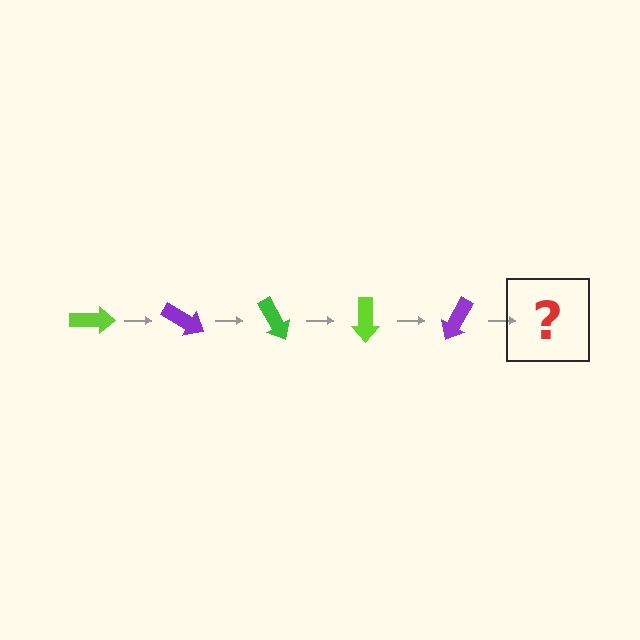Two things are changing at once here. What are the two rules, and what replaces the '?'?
The two rules are that it rotates 30 degrees each step and the color cycles through lime, purple, and green. The '?' should be a green arrow, rotated 150 degrees from the start.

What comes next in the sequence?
The next element should be a green arrow, rotated 150 degrees from the start.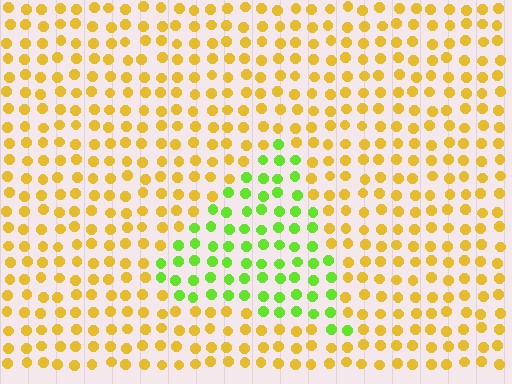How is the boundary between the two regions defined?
The boundary is defined purely by a slight shift in hue (about 56 degrees). Spacing, size, and orientation are identical on both sides.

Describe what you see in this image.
The image is filled with small yellow elements in a uniform arrangement. A triangle-shaped region is visible where the elements are tinted to a slightly different hue, forming a subtle color boundary.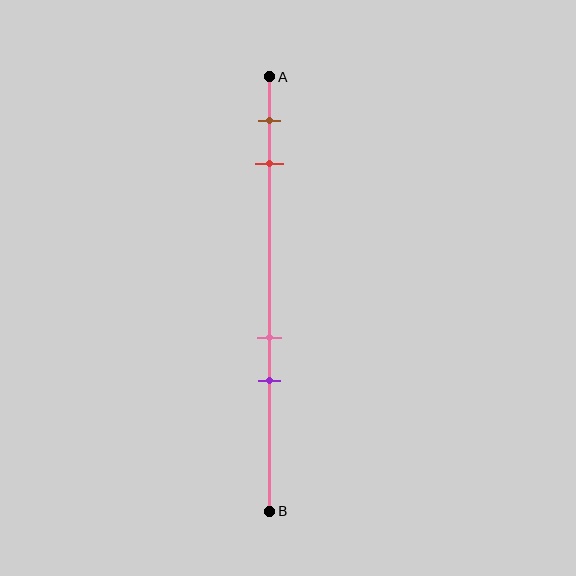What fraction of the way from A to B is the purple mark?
The purple mark is approximately 70% (0.7) of the way from A to B.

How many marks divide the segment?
There are 4 marks dividing the segment.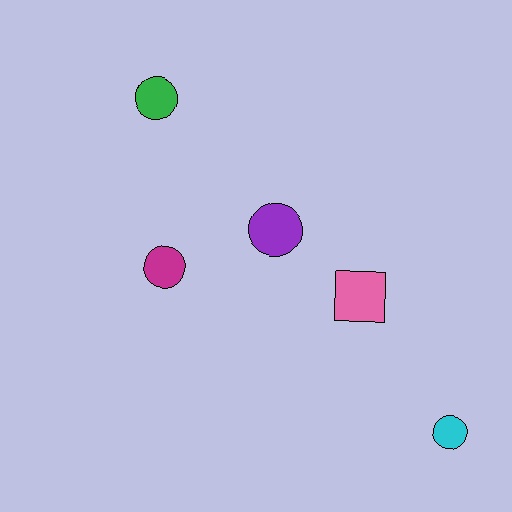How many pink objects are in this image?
There is 1 pink object.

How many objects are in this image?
There are 5 objects.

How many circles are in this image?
There are 4 circles.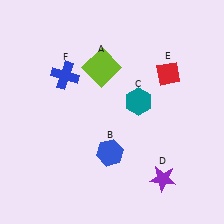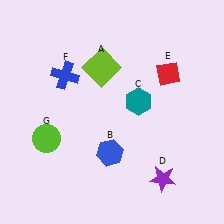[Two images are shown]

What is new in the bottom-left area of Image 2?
A lime circle (G) was added in the bottom-left area of Image 2.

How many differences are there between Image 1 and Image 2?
There is 1 difference between the two images.